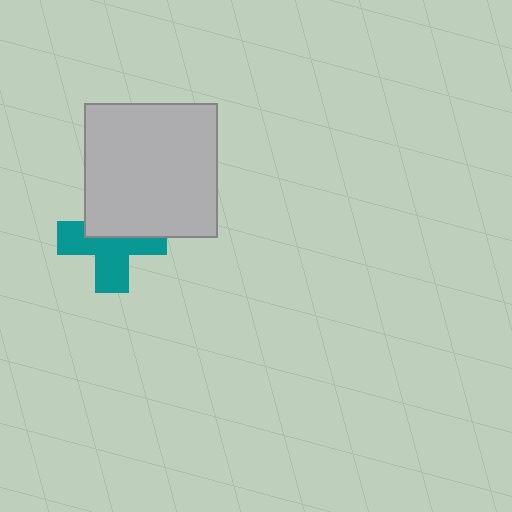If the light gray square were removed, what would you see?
You would see the complete teal cross.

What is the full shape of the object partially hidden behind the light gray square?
The partially hidden object is a teal cross.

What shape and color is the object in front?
The object in front is a light gray square.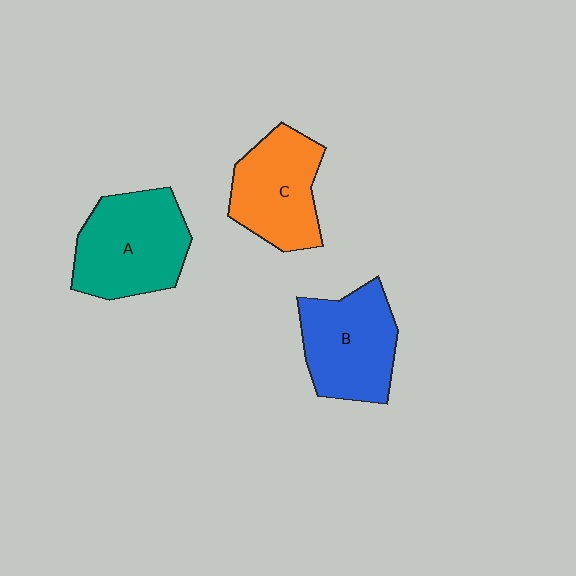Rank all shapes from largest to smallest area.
From largest to smallest: A (teal), B (blue), C (orange).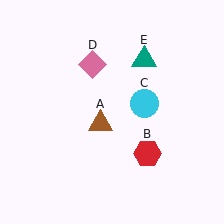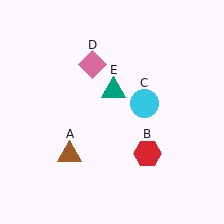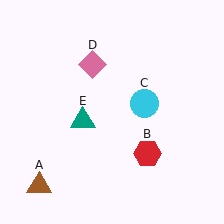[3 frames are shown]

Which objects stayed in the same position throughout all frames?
Red hexagon (object B) and cyan circle (object C) and pink diamond (object D) remained stationary.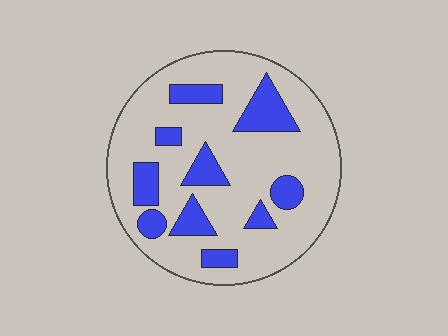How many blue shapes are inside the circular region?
10.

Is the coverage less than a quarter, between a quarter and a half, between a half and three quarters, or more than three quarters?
Less than a quarter.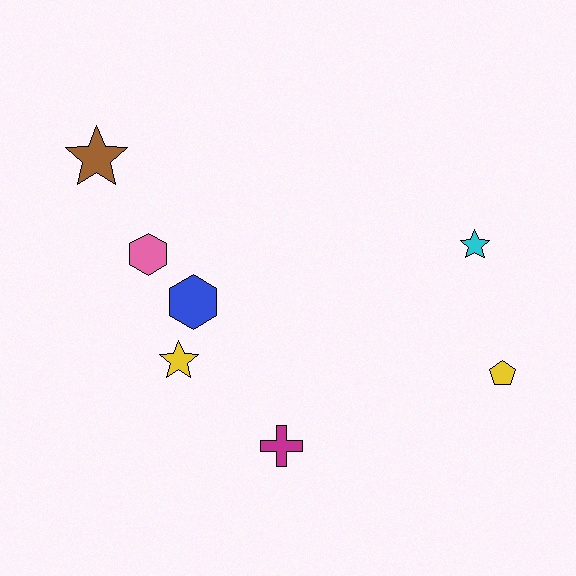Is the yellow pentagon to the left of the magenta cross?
No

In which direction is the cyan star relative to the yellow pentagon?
The cyan star is above the yellow pentagon.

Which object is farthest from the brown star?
The yellow pentagon is farthest from the brown star.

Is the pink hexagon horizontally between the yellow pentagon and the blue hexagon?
No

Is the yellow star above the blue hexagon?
No